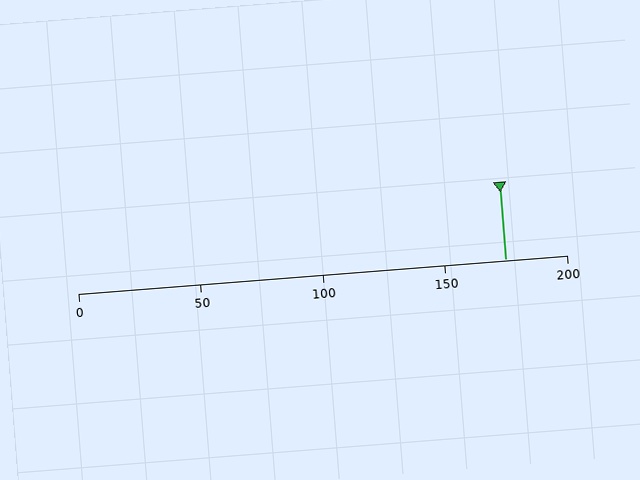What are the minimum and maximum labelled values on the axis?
The axis runs from 0 to 200.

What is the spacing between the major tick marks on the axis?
The major ticks are spaced 50 apart.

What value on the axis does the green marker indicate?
The marker indicates approximately 175.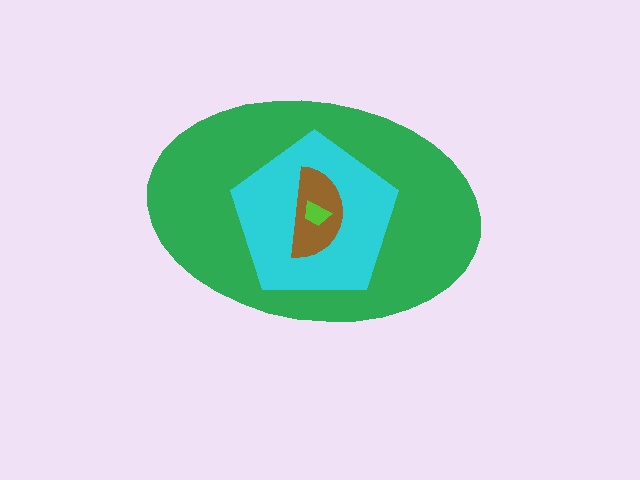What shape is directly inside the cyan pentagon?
The brown semicircle.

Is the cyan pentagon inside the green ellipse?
Yes.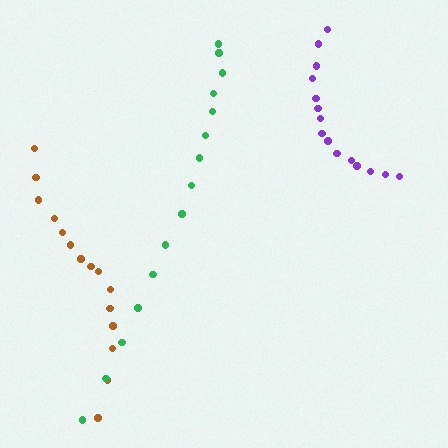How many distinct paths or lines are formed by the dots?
There are 3 distinct paths.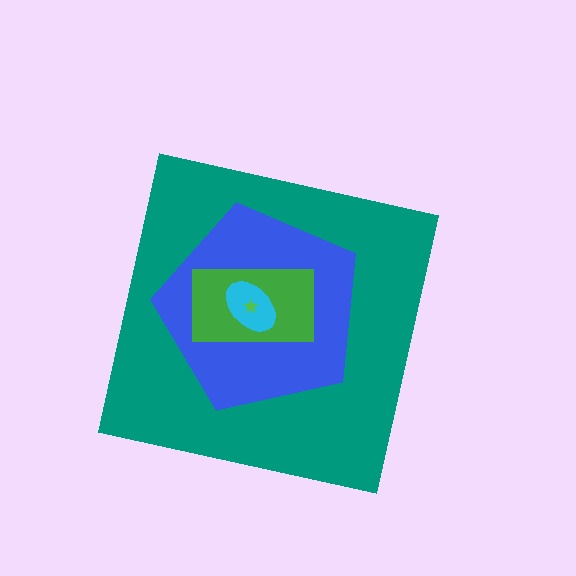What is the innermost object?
The lime star.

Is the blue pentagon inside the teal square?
Yes.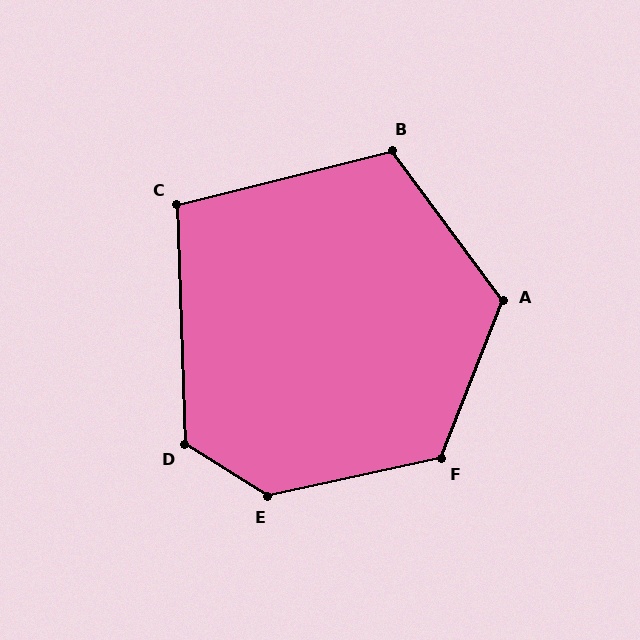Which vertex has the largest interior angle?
E, at approximately 136 degrees.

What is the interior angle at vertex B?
Approximately 112 degrees (obtuse).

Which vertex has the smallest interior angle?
C, at approximately 102 degrees.